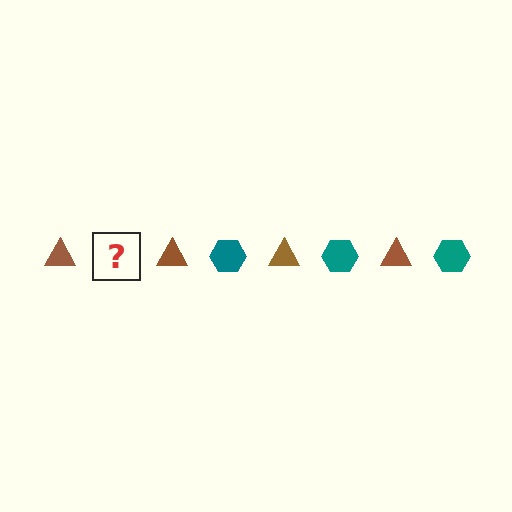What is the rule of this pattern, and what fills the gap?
The rule is that the pattern alternates between brown triangle and teal hexagon. The gap should be filled with a teal hexagon.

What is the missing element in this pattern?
The missing element is a teal hexagon.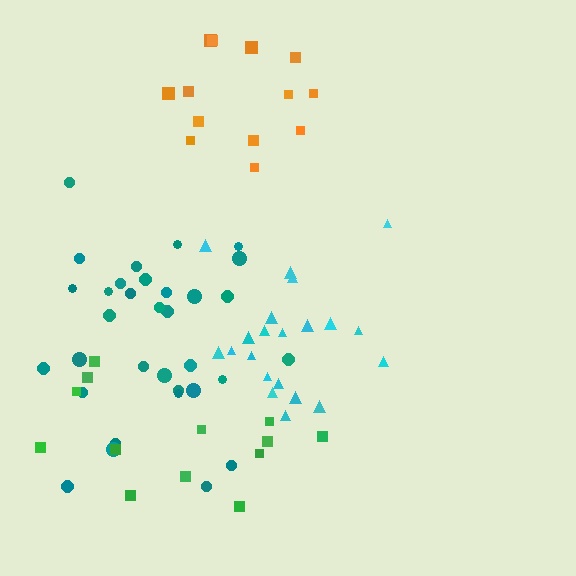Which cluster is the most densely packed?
Teal.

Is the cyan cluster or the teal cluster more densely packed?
Teal.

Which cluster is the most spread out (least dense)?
Green.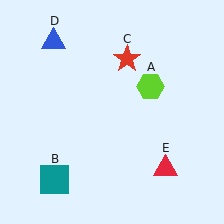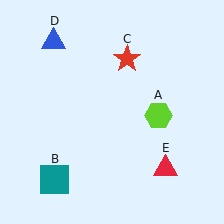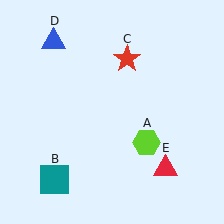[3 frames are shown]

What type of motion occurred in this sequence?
The lime hexagon (object A) rotated clockwise around the center of the scene.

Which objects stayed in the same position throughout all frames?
Teal square (object B) and red star (object C) and blue triangle (object D) and red triangle (object E) remained stationary.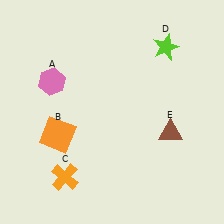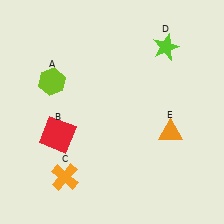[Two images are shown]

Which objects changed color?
A changed from pink to lime. B changed from orange to red. E changed from brown to orange.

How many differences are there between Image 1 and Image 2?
There are 3 differences between the two images.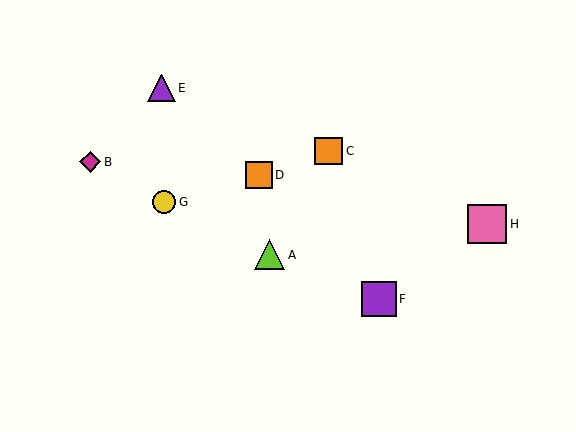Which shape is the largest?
The pink square (labeled H) is the largest.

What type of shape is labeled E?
Shape E is a purple triangle.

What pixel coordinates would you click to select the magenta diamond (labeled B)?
Click at (90, 162) to select the magenta diamond B.